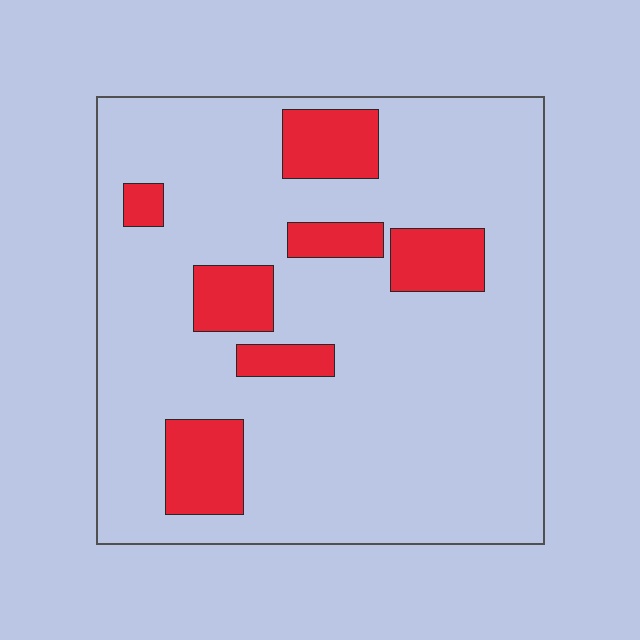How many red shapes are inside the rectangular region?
7.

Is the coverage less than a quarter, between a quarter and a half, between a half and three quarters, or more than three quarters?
Less than a quarter.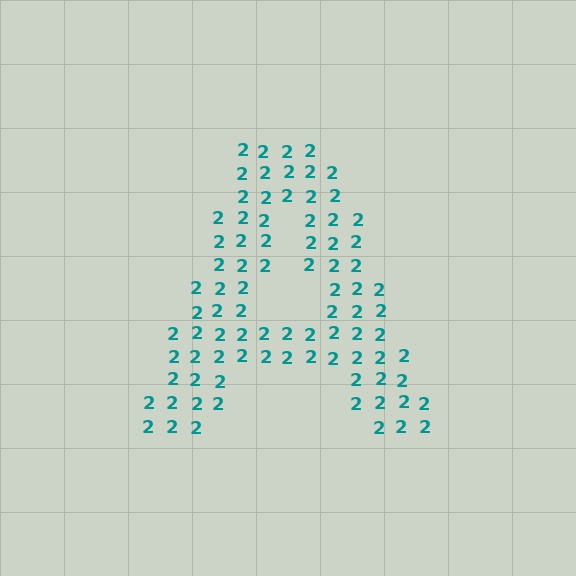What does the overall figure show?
The overall figure shows the letter A.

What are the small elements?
The small elements are digit 2's.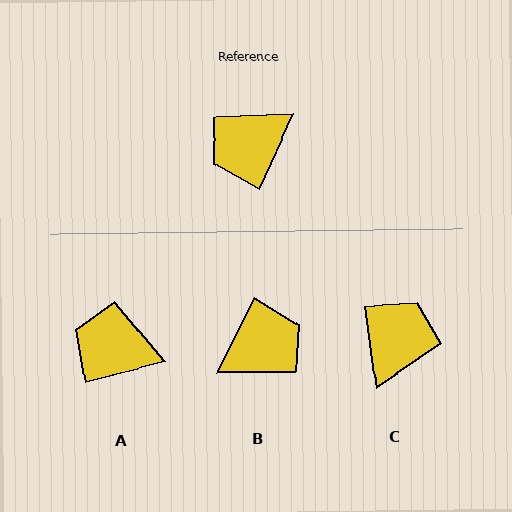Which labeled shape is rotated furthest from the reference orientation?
B, about 177 degrees away.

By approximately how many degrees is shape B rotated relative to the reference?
Approximately 177 degrees counter-clockwise.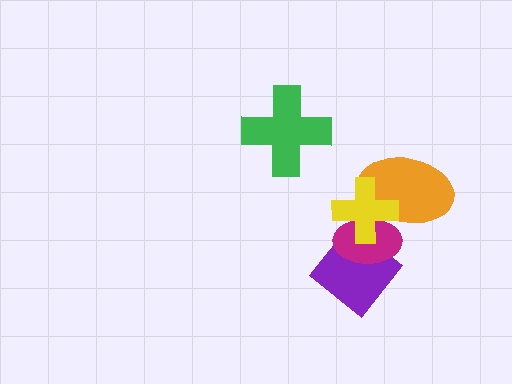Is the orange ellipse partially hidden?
Yes, it is partially covered by another shape.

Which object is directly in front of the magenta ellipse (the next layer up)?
The orange ellipse is directly in front of the magenta ellipse.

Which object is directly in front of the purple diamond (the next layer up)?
The magenta ellipse is directly in front of the purple diamond.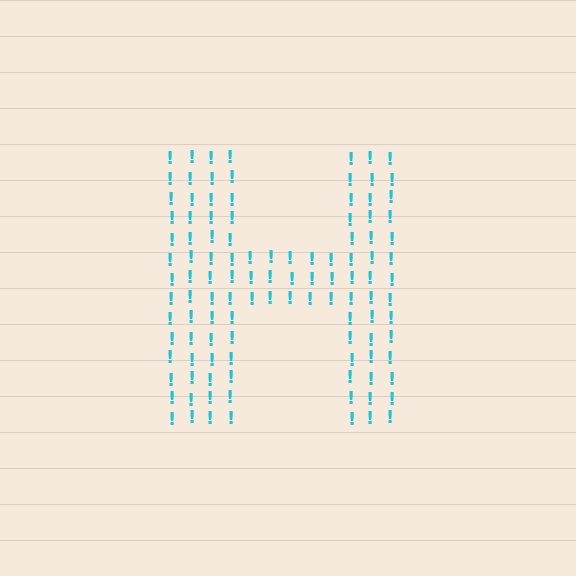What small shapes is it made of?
It is made of small exclamation marks.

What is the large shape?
The large shape is the letter H.